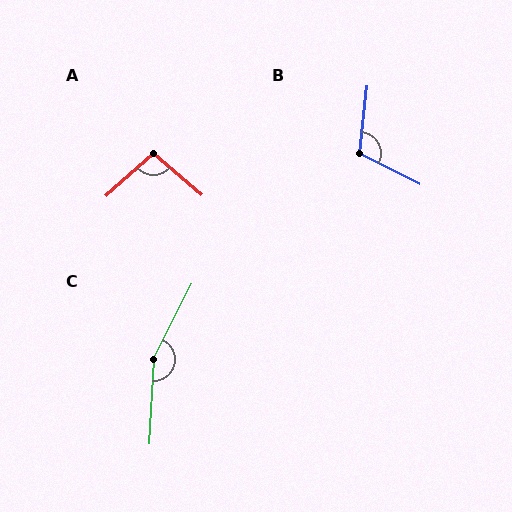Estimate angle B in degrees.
Approximately 110 degrees.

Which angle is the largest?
C, at approximately 156 degrees.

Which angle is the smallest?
A, at approximately 97 degrees.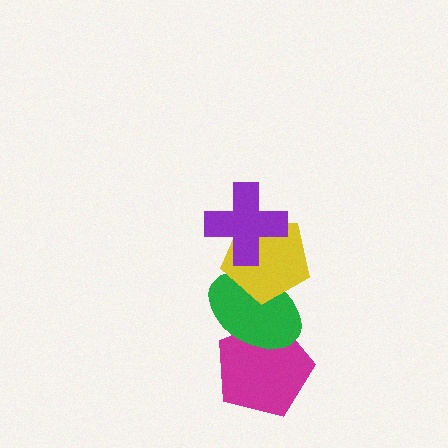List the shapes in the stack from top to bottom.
From top to bottom: the purple cross, the yellow pentagon, the green ellipse, the magenta pentagon.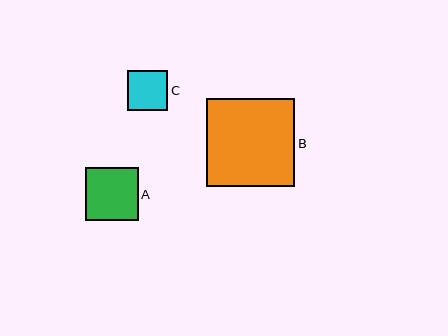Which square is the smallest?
Square C is the smallest with a size of approximately 40 pixels.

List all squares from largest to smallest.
From largest to smallest: B, A, C.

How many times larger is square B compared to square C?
Square B is approximately 2.2 times the size of square C.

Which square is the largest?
Square B is the largest with a size of approximately 88 pixels.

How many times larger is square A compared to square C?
Square A is approximately 1.3 times the size of square C.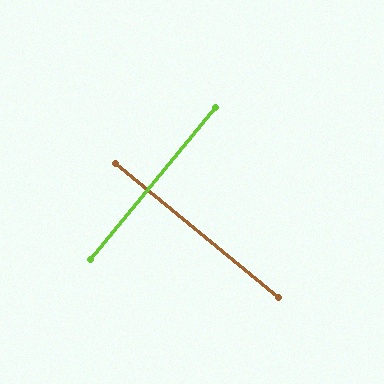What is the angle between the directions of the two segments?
Approximately 90 degrees.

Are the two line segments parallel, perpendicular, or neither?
Perpendicular — they meet at approximately 90°.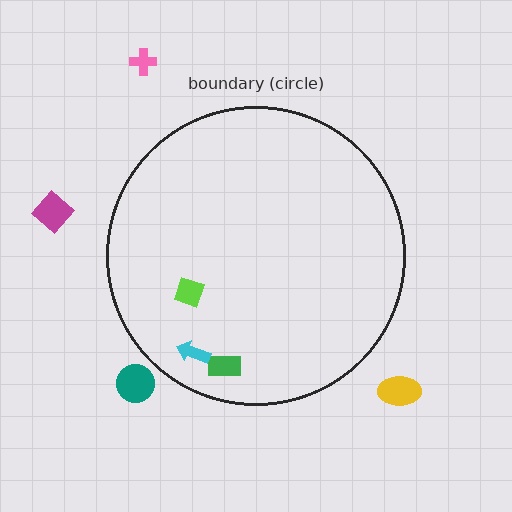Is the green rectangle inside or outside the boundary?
Inside.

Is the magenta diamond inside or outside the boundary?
Outside.